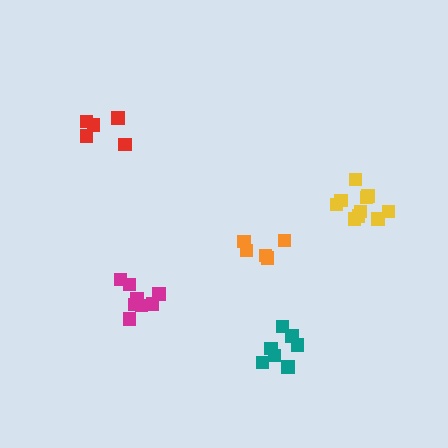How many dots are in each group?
Group 1: 5 dots, Group 2: 7 dots, Group 3: 8 dots, Group 4: 11 dots, Group 5: 5 dots (36 total).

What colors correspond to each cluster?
The clusters are colored: orange, teal, magenta, yellow, red.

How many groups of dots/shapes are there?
There are 5 groups.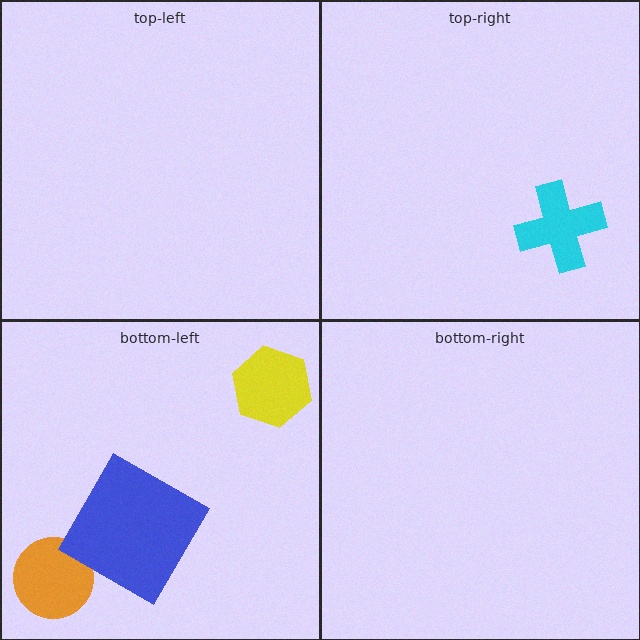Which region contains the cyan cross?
The top-right region.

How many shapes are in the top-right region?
1.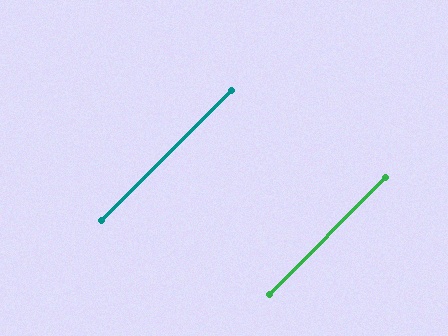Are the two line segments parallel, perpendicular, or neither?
Parallel — their directions differ by only 0.1°.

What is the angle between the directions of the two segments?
Approximately 0 degrees.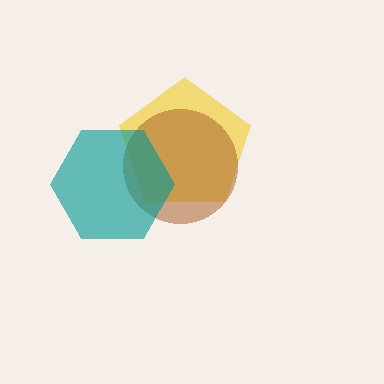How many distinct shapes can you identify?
There are 3 distinct shapes: a yellow pentagon, a brown circle, a teal hexagon.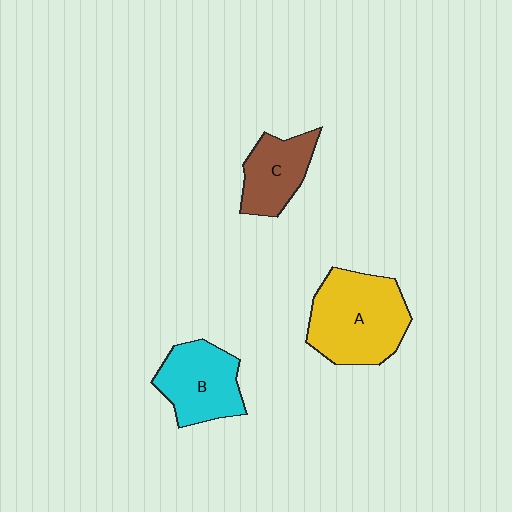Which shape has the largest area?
Shape A (yellow).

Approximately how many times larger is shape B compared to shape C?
Approximately 1.2 times.